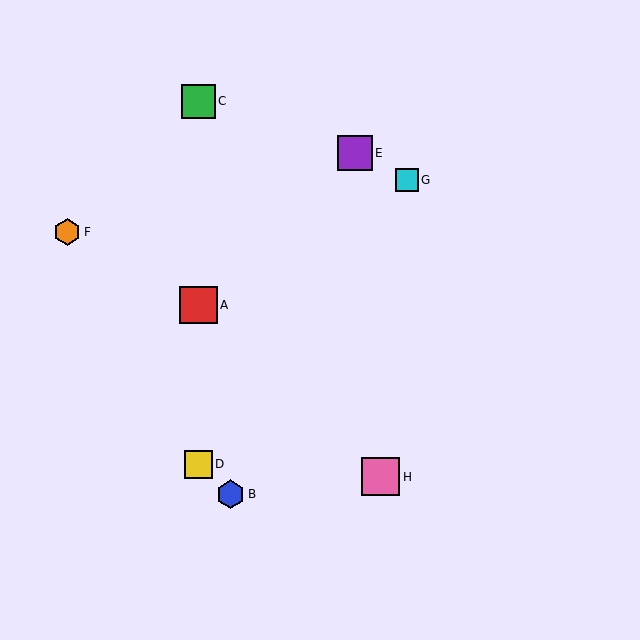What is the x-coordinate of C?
Object C is at x≈198.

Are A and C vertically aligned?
Yes, both are at x≈198.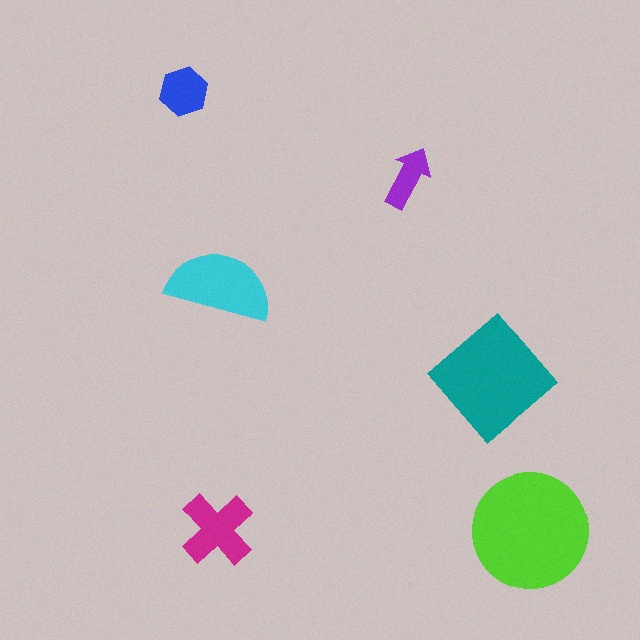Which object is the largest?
The lime circle.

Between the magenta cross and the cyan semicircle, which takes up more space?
The cyan semicircle.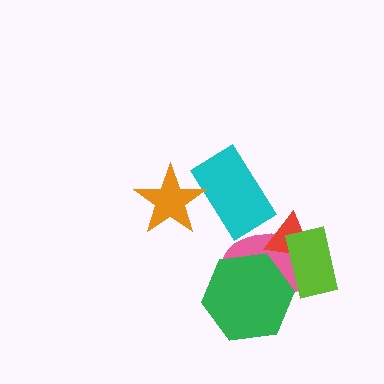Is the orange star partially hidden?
No, no other shape covers it.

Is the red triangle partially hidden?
Yes, it is partially covered by another shape.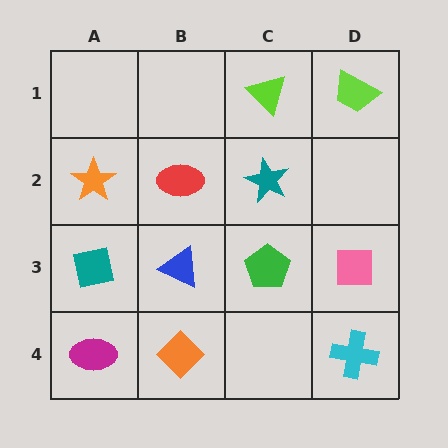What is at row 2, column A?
An orange star.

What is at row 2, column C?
A teal star.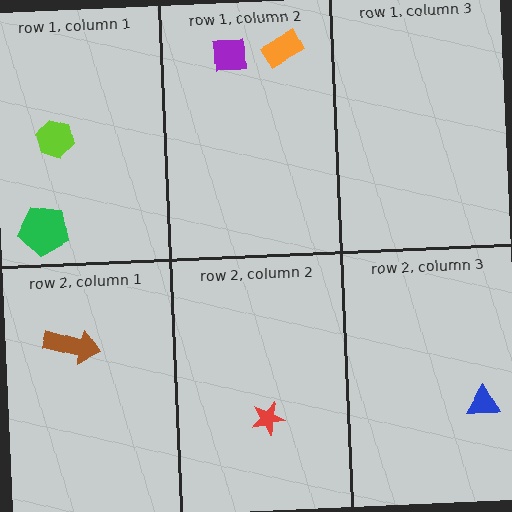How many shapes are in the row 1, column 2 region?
2.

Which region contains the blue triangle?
The row 2, column 3 region.